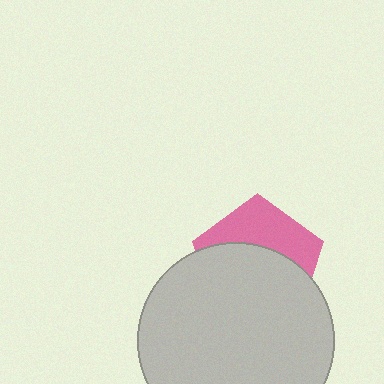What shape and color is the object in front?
The object in front is a light gray circle.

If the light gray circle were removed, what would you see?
You would see the complete pink pentagon.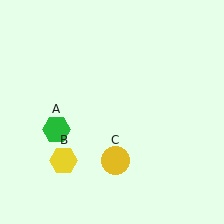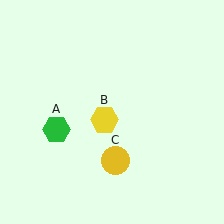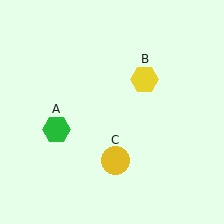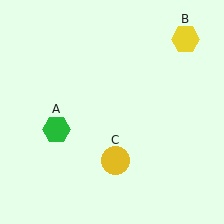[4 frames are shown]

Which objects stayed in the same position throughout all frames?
Green hexagon (object A) and yellow circle (object C) remained stationary.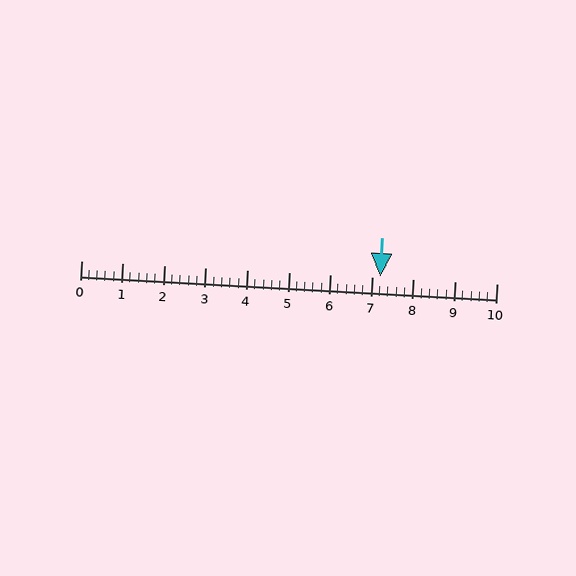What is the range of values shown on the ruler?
The ruler shows values from 0 to 10.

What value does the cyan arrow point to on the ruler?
The cyan arrow points to approximately 7.2.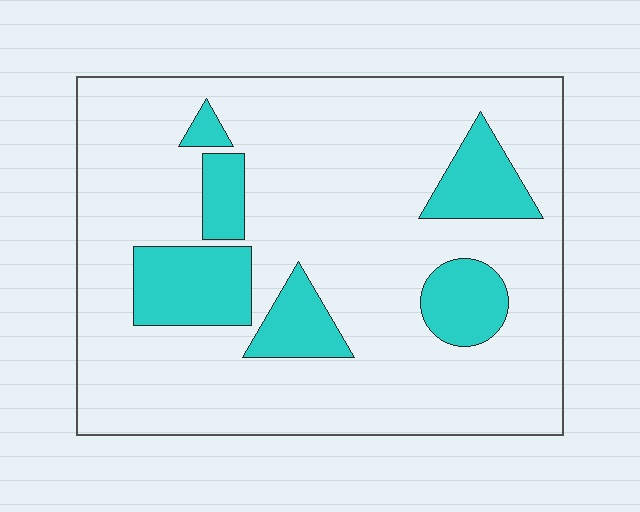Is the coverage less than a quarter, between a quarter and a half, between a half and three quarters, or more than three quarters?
Less than a quarter.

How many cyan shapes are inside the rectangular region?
6.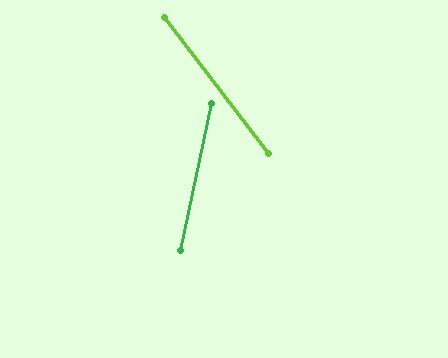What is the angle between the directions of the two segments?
Approximately 50 degrees.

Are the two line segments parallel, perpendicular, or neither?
Neither parallel nor perpendicular — they differ by about 50°.